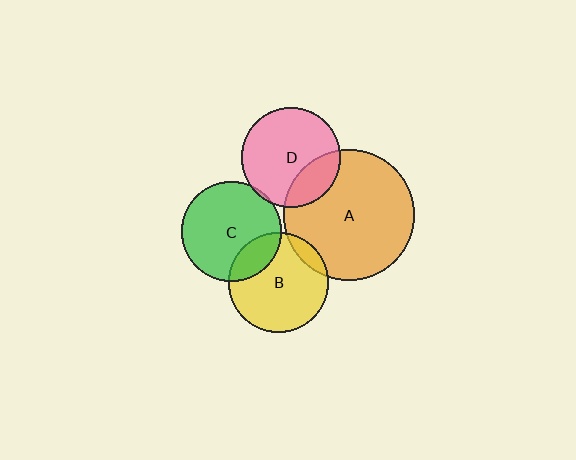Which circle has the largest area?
Circle A (orange).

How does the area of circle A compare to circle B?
Approximately 1.7 times.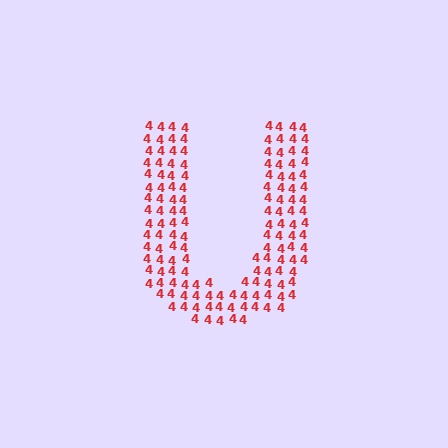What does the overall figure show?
The overall figure shows the letter U.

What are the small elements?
The small elements are digit 4's.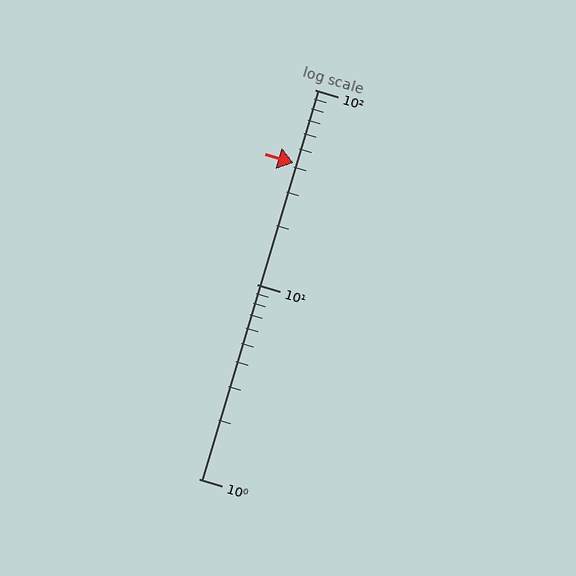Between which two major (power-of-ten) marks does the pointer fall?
The pointer is between 10 and 100.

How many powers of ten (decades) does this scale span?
The scale spans 2 decades, from 1 to 100.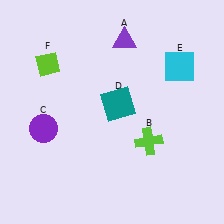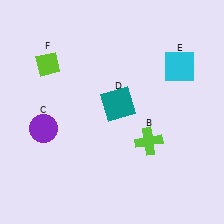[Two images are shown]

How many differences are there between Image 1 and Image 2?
There is 1 difference between the two images.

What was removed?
The purple triangle (A) was removed in Image 2.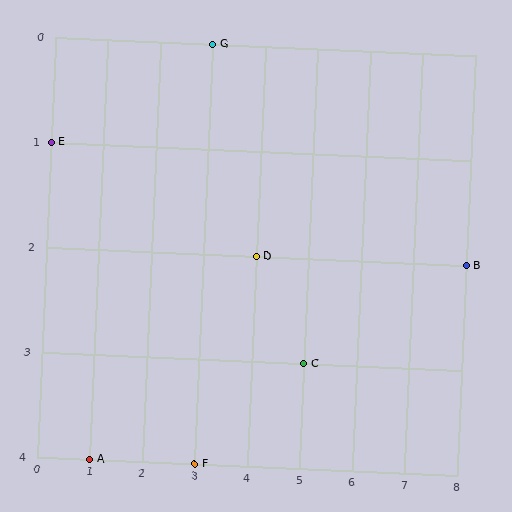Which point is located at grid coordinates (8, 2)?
Point B is at (8, 2).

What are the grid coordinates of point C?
Point C is at grid coordinates (5, 3).